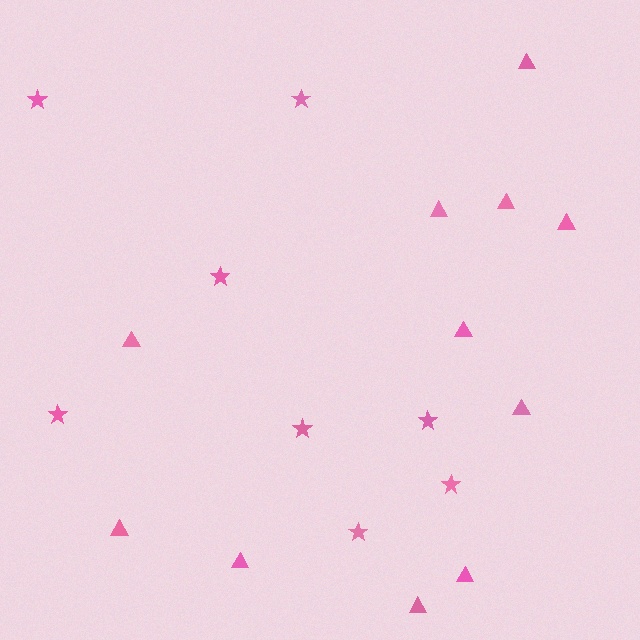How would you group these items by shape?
There are 2 groups: one group of stars (8) and one group of triangles (11).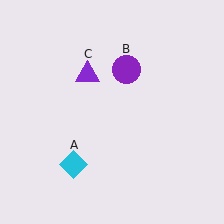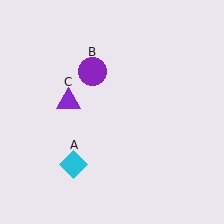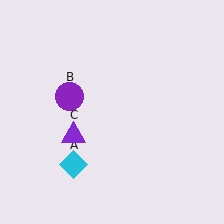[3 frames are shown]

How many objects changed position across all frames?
2 objects changed position: purple circle (object B), purple triangle (object C).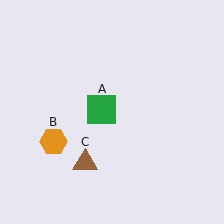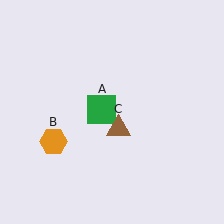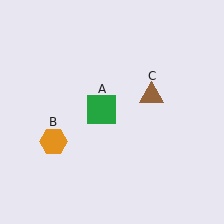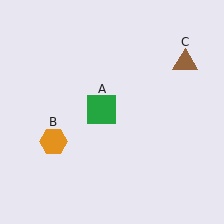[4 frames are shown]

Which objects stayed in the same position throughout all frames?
Green square (object A) and orange hexagon (object B) remained stationary.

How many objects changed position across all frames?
1 object changed position: brown triangle (object C).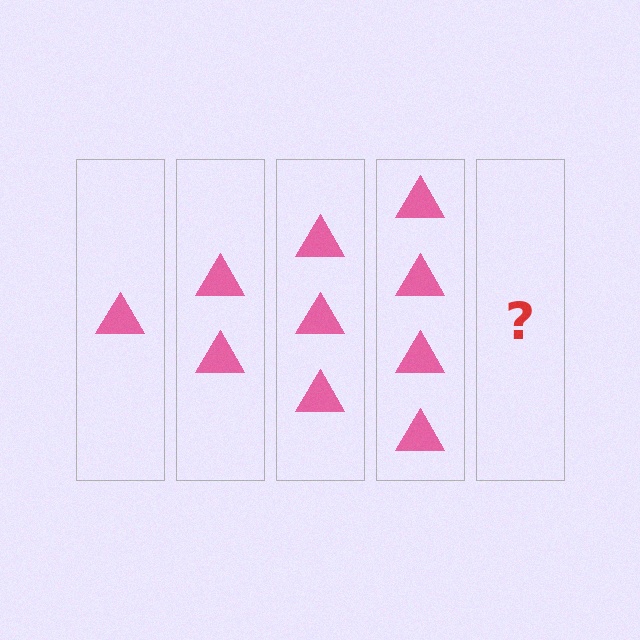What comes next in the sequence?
The next element should be 5 triangles.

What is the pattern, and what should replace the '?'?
The pattern is that each step adds one more triangle. The '?' should be 5 triangles.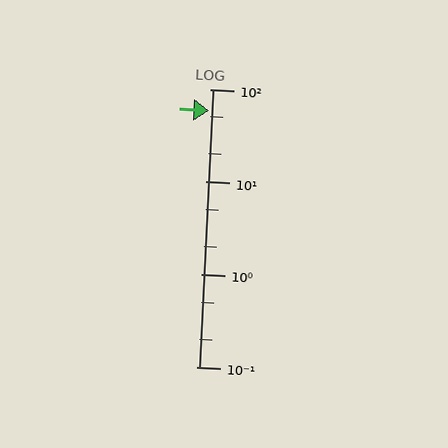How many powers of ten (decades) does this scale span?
The scale spans 3 decades, from 0.1 to 100.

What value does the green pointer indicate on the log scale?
The pointer indicates approximately 59.